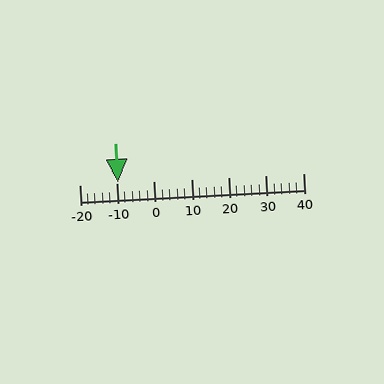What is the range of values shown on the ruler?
The ruler shows values from -20 to 40.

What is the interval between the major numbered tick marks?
The major tick marks are spaced 10 units apart.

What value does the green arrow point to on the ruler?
The green arrow points to approximately -10.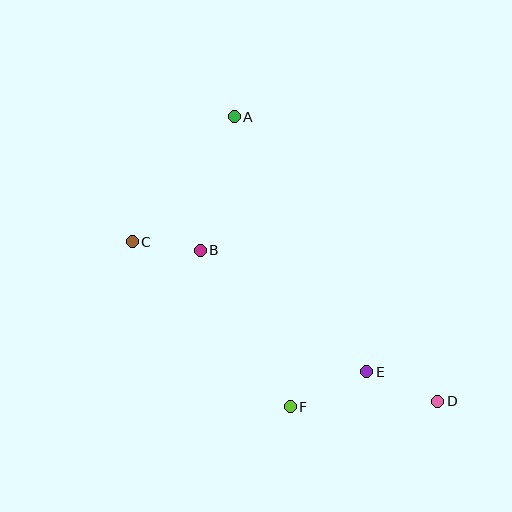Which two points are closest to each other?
Points B and C are closest to each other.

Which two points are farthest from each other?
Points A and D are farthest from each other.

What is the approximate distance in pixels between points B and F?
The distance between B and F is approximately 180 pixels.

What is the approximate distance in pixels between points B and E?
The distance between B and E is approximately 206 pixels.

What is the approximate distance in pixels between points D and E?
The distance between D and E is approximately 77 pixels.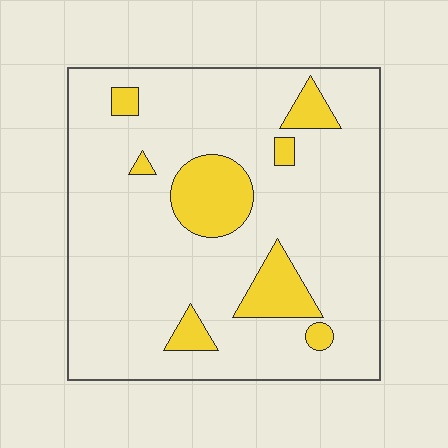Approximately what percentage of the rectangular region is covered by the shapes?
Approximately 15%.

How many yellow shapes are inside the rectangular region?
8.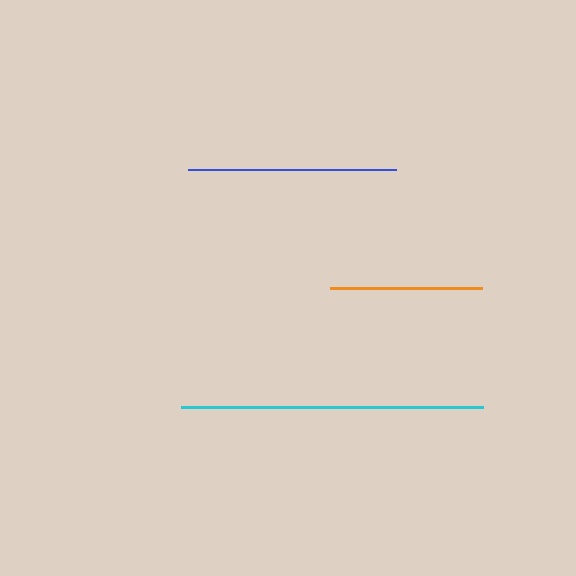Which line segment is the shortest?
The orange line is the shortest at approximately 151 pixels.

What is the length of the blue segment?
The blue segment is approximately 208 pixels long.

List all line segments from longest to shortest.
From longest to shortest: cyan, blue, orange.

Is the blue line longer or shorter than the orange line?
The blue line is longer than the orange line.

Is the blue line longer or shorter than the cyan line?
The cyan line is longer than the blue line.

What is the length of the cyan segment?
The cyan segment is approximately 301 pixels long.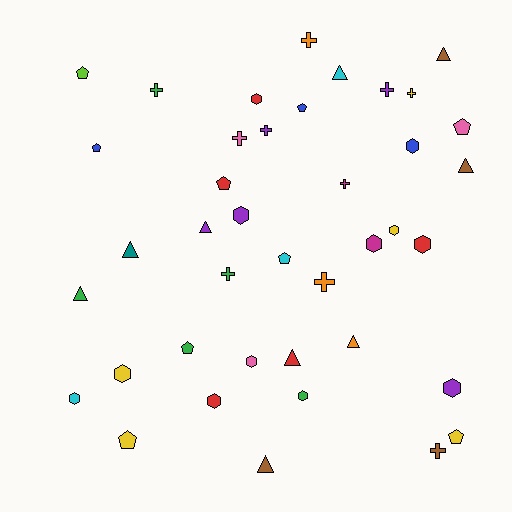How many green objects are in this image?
There are 5 green objects.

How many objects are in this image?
There are 40 objects.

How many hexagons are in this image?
There are 12 hexagons.